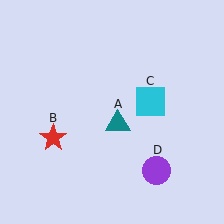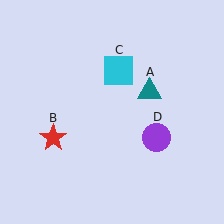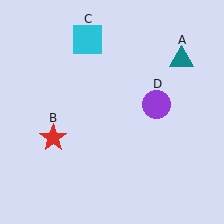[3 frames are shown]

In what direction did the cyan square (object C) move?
The cyan square (object C) moved up and to the left.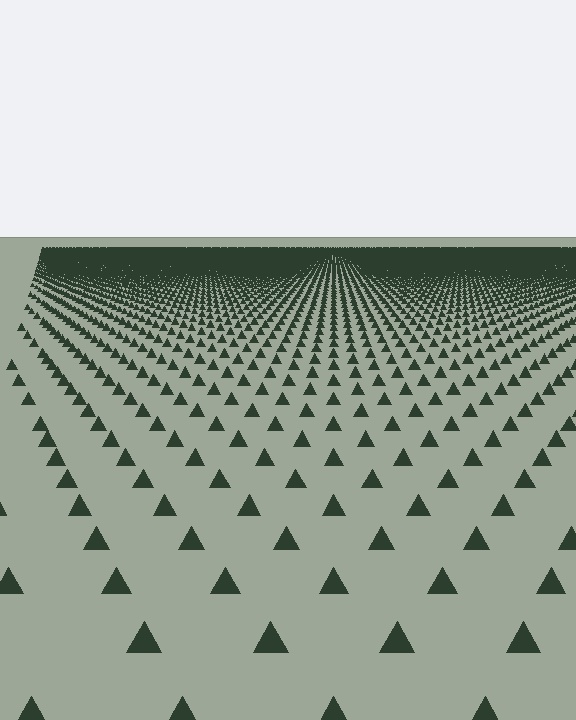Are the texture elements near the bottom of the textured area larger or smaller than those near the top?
Larger. Near the bottom, elements are closer to the viewer and appear at a bigger on-screen size.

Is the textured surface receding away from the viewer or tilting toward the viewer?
The surface is receding away from the viewer. Texture elements get smaller and denser toward the top.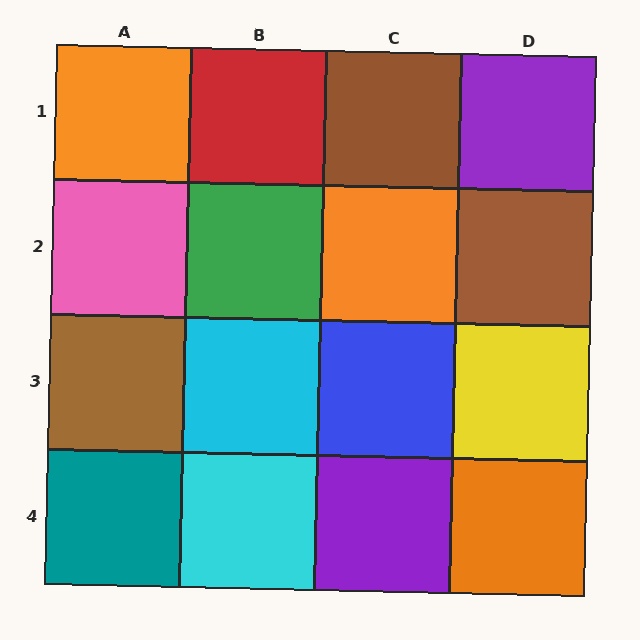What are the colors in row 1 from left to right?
Orange, red, brown, purple.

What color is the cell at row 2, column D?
Brown.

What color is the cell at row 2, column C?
Orange.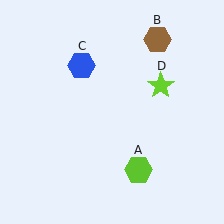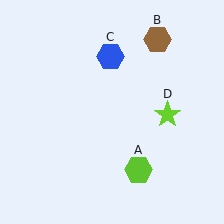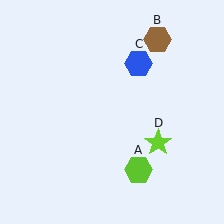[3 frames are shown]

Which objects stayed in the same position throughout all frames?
Lime hexagon (object A) and brown hexagon (object B) remained stationary.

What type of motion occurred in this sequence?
The blue hexagon (object C), lime star (object D) rotated clockwise around the center of the scene.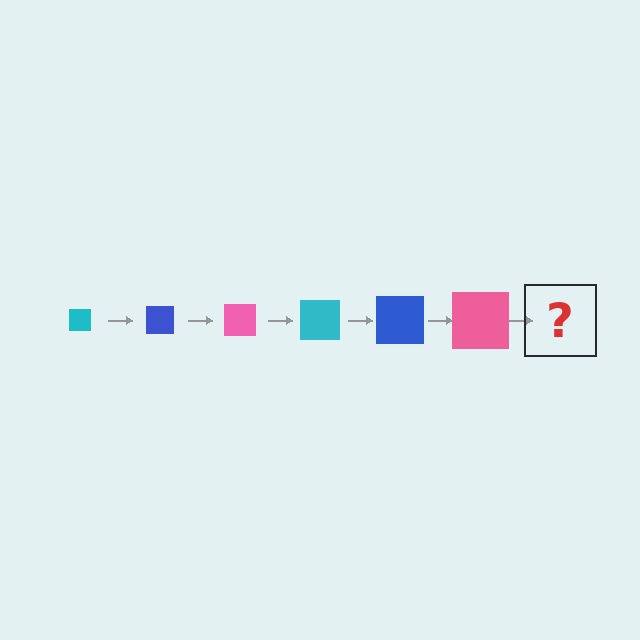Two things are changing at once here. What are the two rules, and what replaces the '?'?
The two rules are that the square grows larger each step and the color cycles through cyan, blue, and pink. The '?' should be a cyan square, larger than the previous one.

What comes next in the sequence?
The next element should be a cyan square, larger than the previous one.